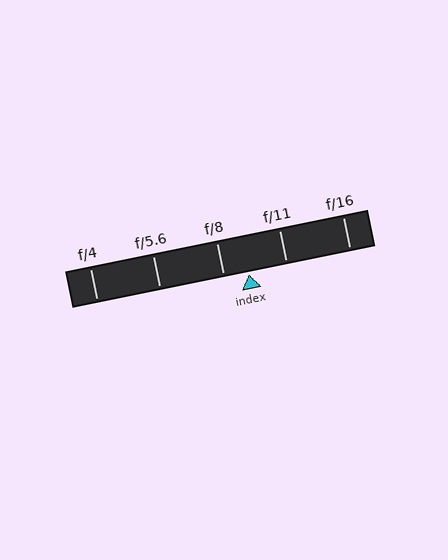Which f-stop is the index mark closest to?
The index mark is closest to f/8.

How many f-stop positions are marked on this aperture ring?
There are 5 f-stop positions marked.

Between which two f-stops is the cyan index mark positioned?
The index mark is between f/8 and f/11.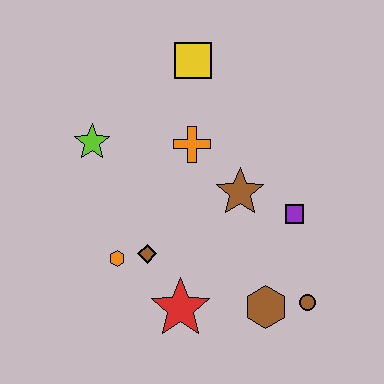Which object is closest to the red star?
The brown diamond is closest to the red star.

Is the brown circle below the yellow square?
Yes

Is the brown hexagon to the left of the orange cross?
No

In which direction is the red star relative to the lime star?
The red star is below the lime star.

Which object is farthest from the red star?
The yellow square is farthest from the red star.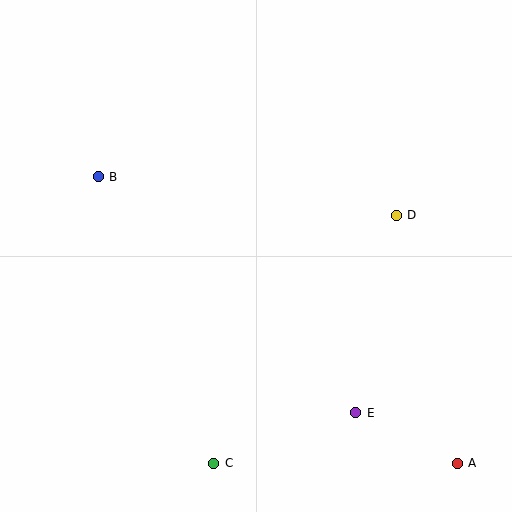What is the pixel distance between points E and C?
The distance between E and C is 151 pixels.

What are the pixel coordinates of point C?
Point C is at (214, 463).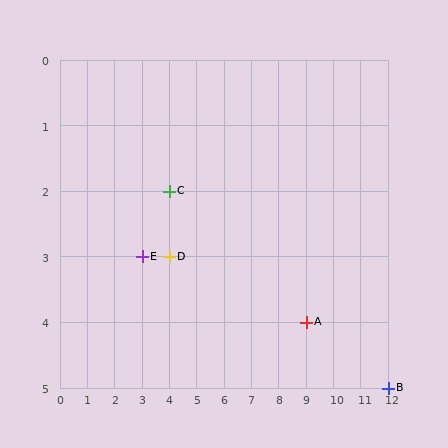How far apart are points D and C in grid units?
Points D and C are 1 row apart.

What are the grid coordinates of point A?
Point A is at grid coordinates (9, 4).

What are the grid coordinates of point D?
Point D is at grid coordinates (4, 3).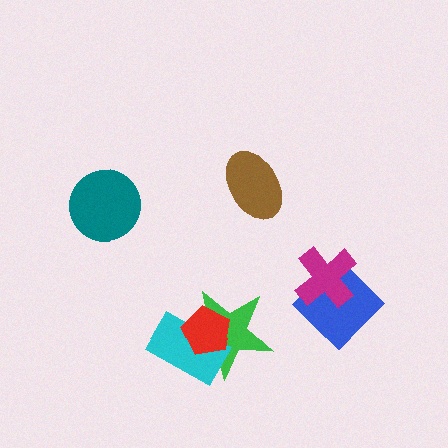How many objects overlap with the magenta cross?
1 object overlaps with the magenta cross.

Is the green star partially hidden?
Yes, it is partially covered by another shape.